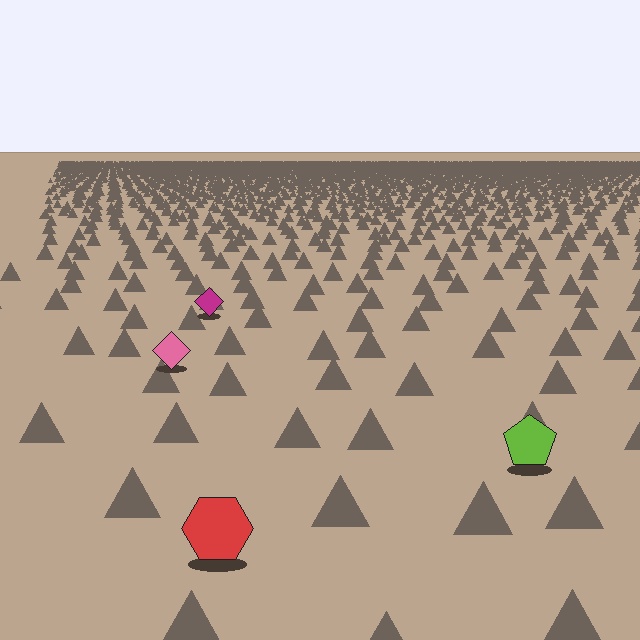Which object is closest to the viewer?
The red hexagon is closest. The texture marks near it are larger and more spread out.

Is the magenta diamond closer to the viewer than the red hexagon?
No. The red hexagon is closer — you can tell from the texture gradient: the ground texture is coarser near it.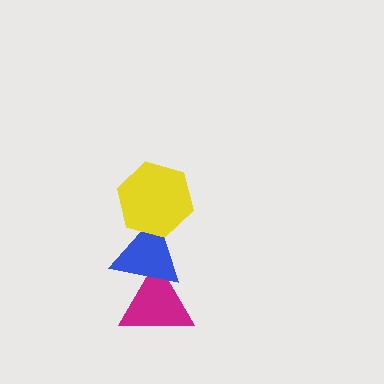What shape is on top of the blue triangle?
The yellow hexagon is on top of the blue triangle.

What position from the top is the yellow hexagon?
The yellow hexagon is 1st from the top.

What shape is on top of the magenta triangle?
The blue triangle is on top of the magenta triangle.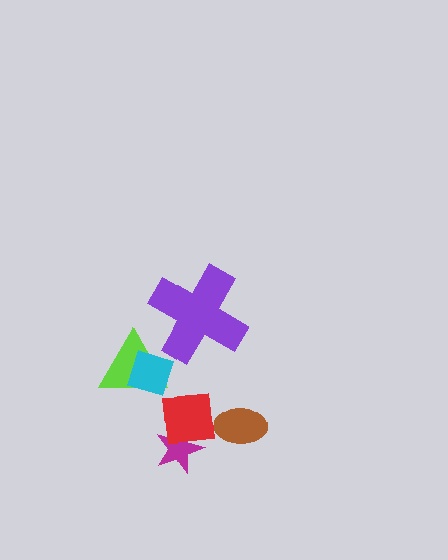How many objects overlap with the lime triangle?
1 object overlaps with the lime triangle.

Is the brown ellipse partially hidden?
Yes, it is partially covered by another shape.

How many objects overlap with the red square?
2 objects overlap with the red square.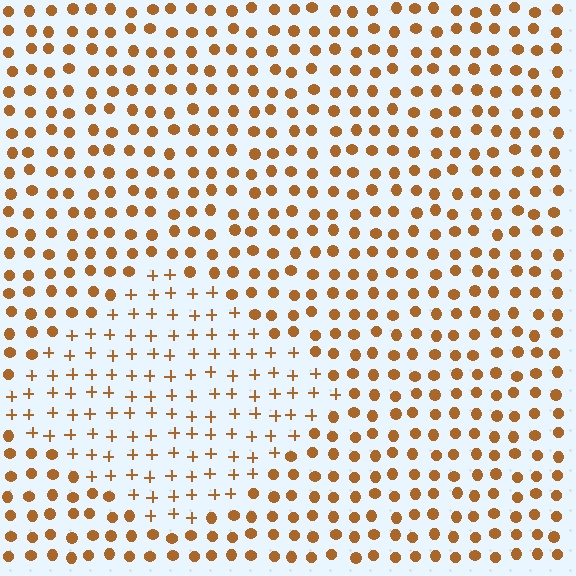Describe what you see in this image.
The image is filled with small brown elements arranged in a uniform grid. A diamond-shaped region contains plus signs, while the surrounding area contains circles. The boundary is defined purely by the change in element shape.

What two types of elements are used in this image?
The image uses plus signs inside the diamond region and circles outside it.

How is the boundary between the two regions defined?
The boundary is defined by a change in element shape: plus signs inside vs. circles outside. All elements share the same color and spacing.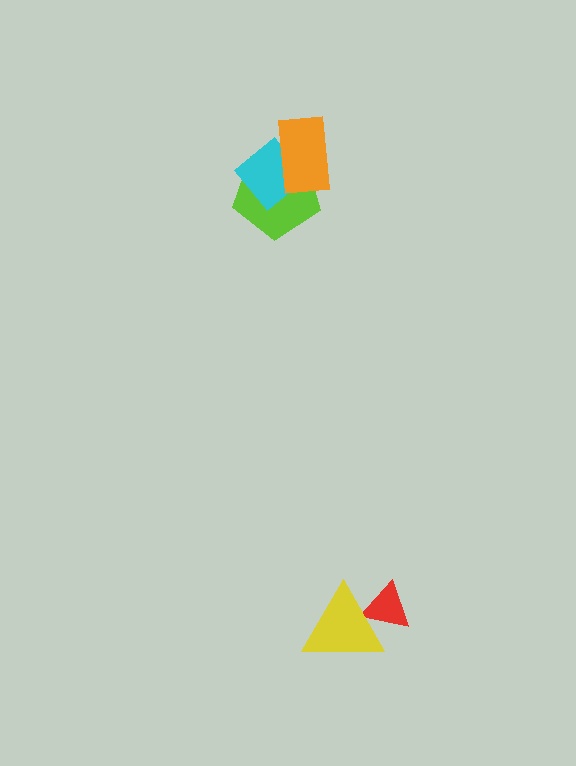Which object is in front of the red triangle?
The yellow triangle is in front of the red triangle.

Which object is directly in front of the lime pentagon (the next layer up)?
The cyan diamond is directly in front of the lime pentagon.